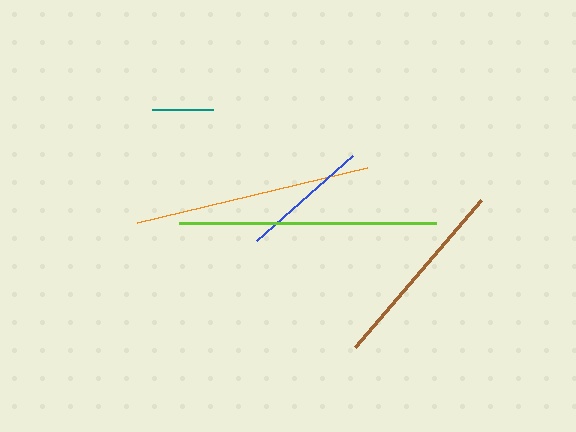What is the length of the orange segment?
The orange segment is approximately 237 pixels long.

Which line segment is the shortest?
The teal line is the shortest at approximately 60 pixels.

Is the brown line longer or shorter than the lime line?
The lime line is longer than the brown line.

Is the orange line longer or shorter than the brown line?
The orange line is longer than the brown line.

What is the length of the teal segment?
The teal segment is approximately 60 pixels long.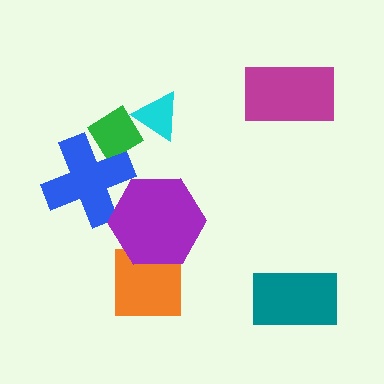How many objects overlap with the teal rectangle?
0 objects overlap with the teal rectangle.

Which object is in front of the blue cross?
The purple hexagon is in front of the blue cross.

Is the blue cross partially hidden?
Yes, it is partially covered by another shape.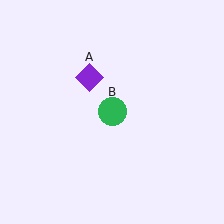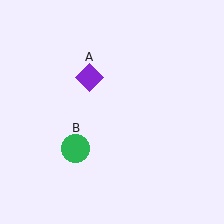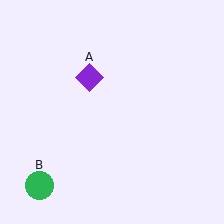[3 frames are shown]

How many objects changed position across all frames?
1 object changed position: green circle (object B).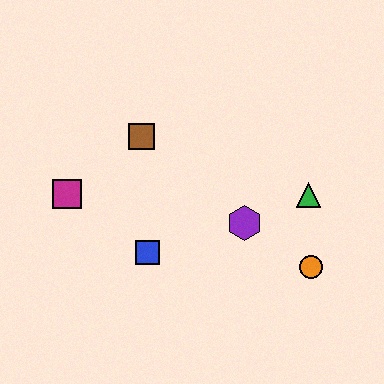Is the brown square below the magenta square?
No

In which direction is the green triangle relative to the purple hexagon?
The green triangle is to the right of the purple hexagon.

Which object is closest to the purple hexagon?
The green triangle is closest to the purple hexagon.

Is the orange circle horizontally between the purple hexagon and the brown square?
No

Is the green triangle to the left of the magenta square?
No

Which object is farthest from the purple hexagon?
The magenta square is farthest from the purple hexagon.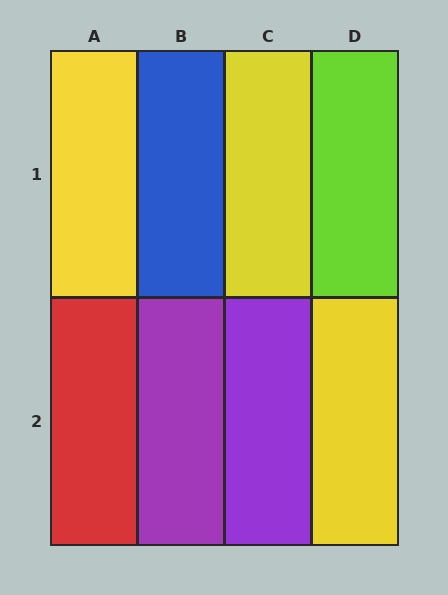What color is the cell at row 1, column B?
Blue.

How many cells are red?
1 cell is red.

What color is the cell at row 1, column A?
Yellow.